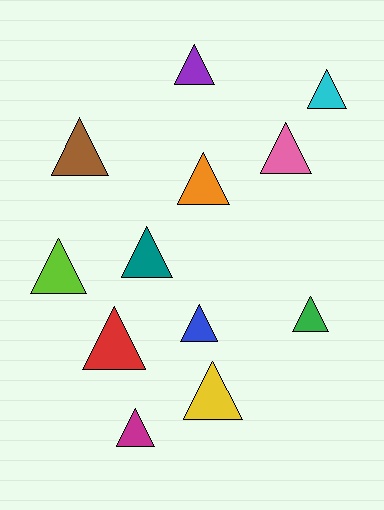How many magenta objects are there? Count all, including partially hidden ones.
There is 1 magenta object.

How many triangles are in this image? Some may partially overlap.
There are 12 triangles.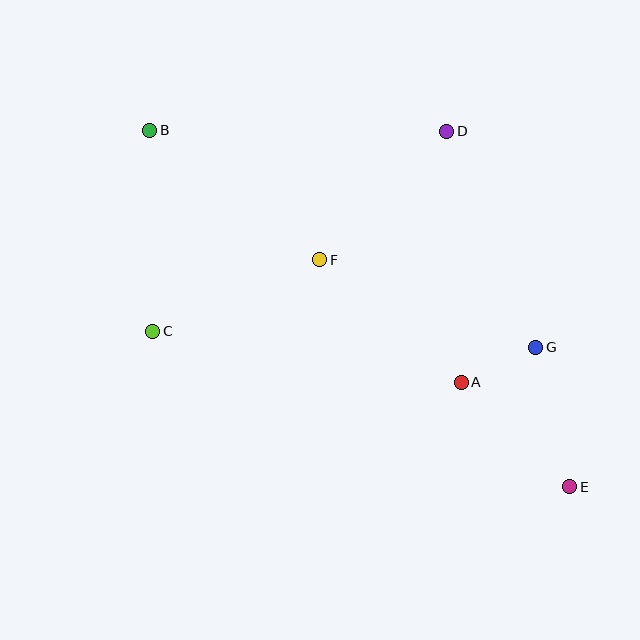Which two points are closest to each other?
Points A and G are closest to each other.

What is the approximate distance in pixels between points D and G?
The distance between D and G is approximately 234 pixels.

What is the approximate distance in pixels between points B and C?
The distance between B and C is approximately 201 pixels.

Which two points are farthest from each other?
Points B and E are farthest from each other.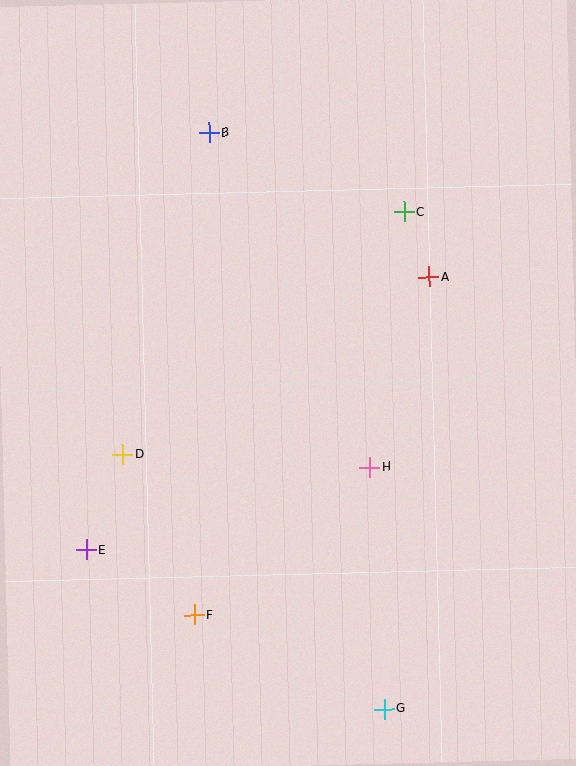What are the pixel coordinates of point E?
Point E is at (87, 550).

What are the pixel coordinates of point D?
Point D is at (123, 454).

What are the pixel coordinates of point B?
Point B is at (209, 133).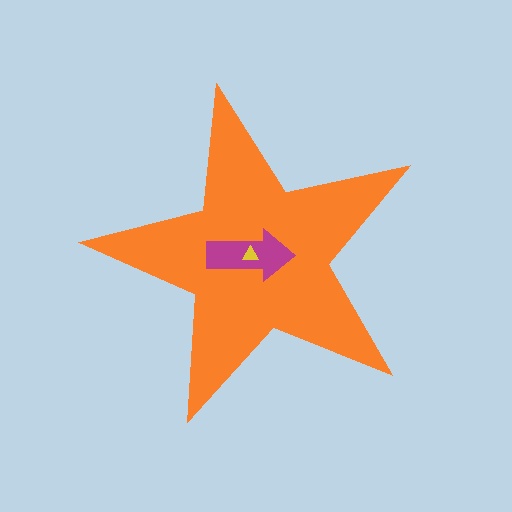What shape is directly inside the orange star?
The magenta arrow.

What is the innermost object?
The yellow triangle.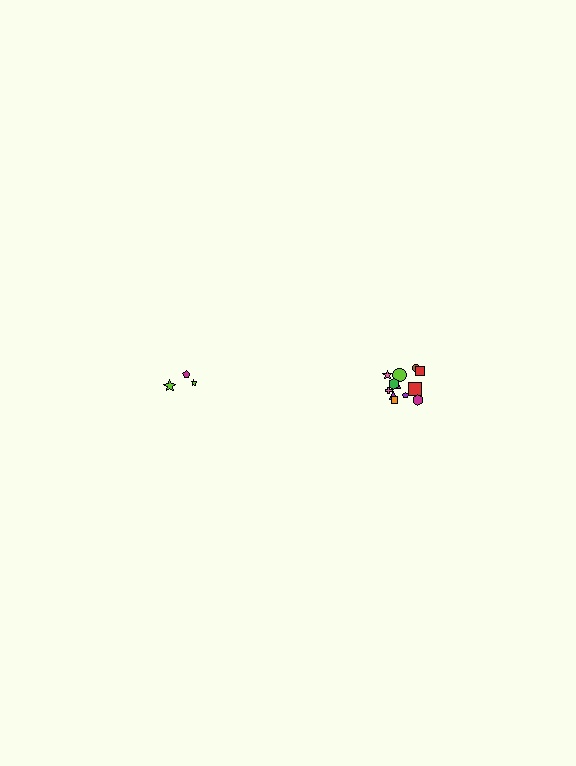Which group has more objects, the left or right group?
The right group.